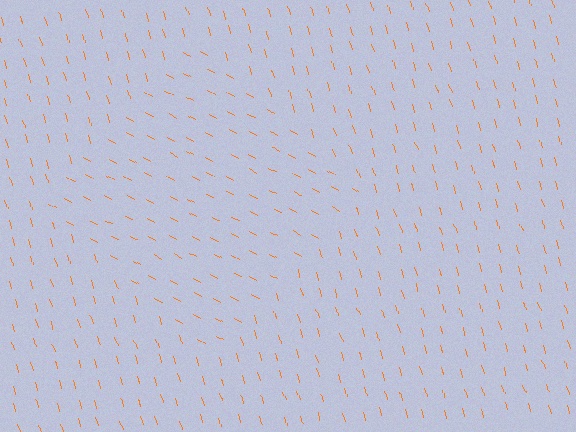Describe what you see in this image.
The image is filled with small orange line segments. A diamond region in the image has lines oriented differently from the surrounding lines, creating a visible texture boundary.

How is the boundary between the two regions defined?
The boundary is defined purely by a change in line orientation (approximately 45 degrees difference). All lines are the same color and thickness.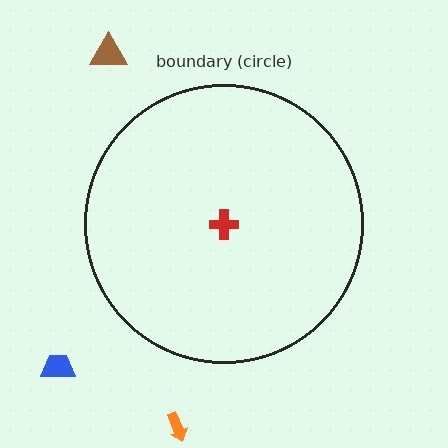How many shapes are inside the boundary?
1 inside, 3 outside.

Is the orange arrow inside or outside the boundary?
Outside.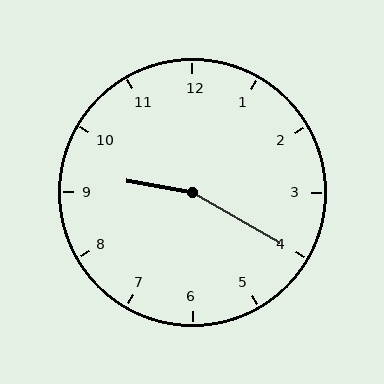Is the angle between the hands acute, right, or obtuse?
It is obtuse.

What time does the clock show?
9:20.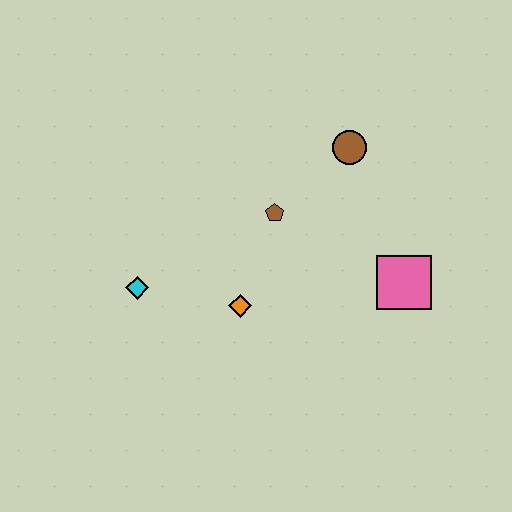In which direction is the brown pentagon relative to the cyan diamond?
The brown pentagon is to the right of the cyan diamond.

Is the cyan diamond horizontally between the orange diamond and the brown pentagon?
No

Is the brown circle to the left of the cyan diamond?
No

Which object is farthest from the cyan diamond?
The pink square is farthest from the cyan diamond.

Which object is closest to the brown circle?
The brown pentagon is closest to the brown circle.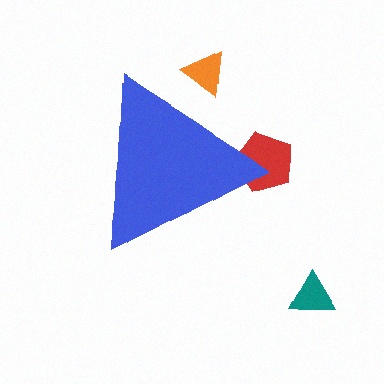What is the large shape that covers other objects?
A blue triangle.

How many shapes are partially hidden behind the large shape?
2 shapes are partially hidden.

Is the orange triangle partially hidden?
Yes, the orange triangle is partially hidden behind the blue triangle.